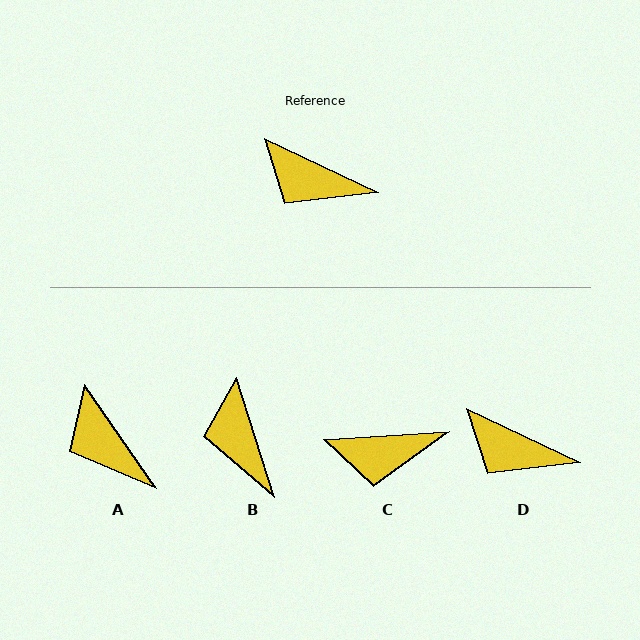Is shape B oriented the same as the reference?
No, it is off by about 47 degrees.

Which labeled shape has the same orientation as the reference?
D.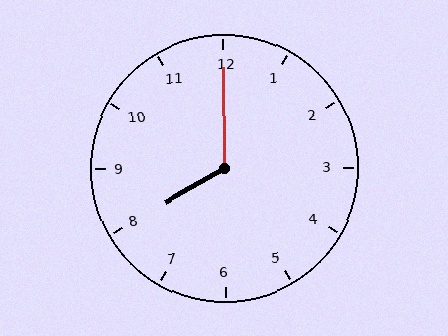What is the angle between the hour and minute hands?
Approximately 120 degrees.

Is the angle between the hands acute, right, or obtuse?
It is obtuse.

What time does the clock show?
8:00.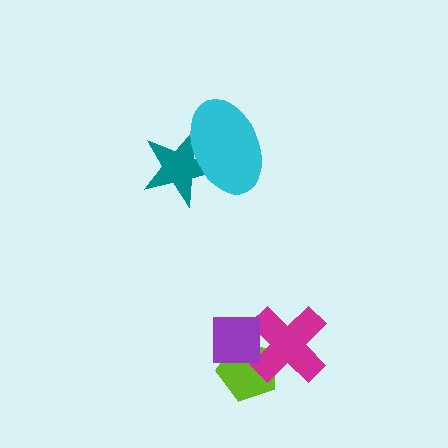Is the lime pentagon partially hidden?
Yes, it is partially covered by another shape.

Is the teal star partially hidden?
Yes, it is partially covered by another shape.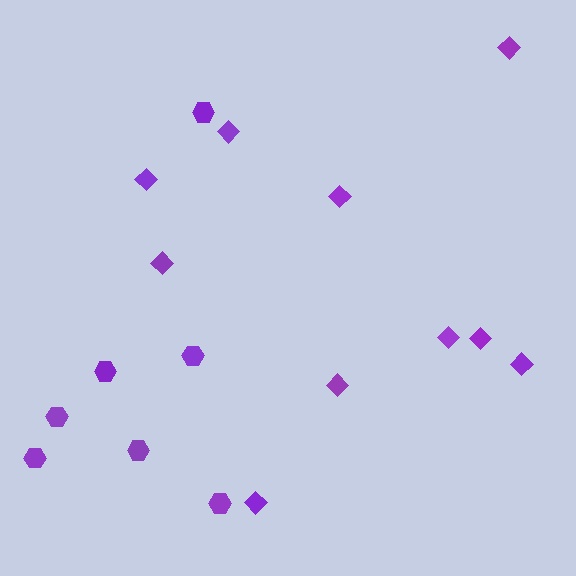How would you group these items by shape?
There are 2 groups: one group of diamonds (10) and one group of hexagons (7).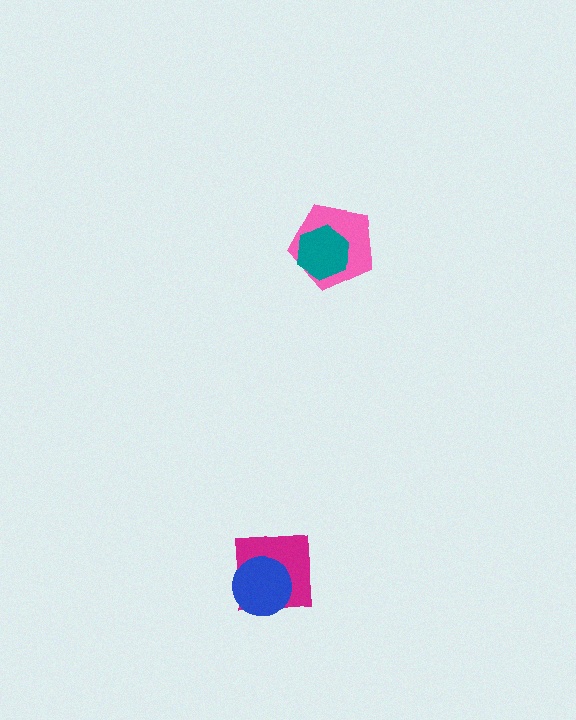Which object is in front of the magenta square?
The blue circle is in front of the magenta square.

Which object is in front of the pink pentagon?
The teal hexagon is in front of the pink pentagon.